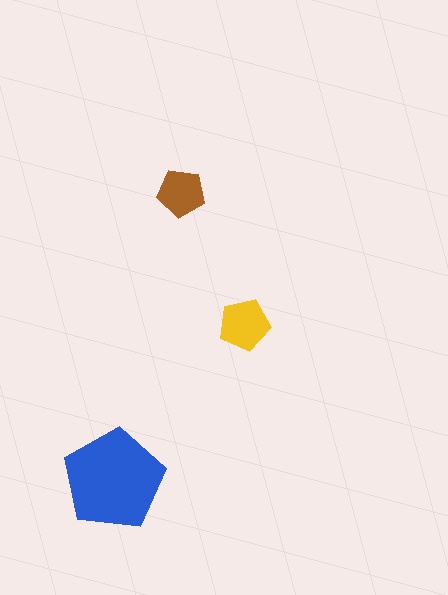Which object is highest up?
The brown pentagon is topmost.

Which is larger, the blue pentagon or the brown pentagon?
The blue one.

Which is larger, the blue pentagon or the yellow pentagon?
The blue one.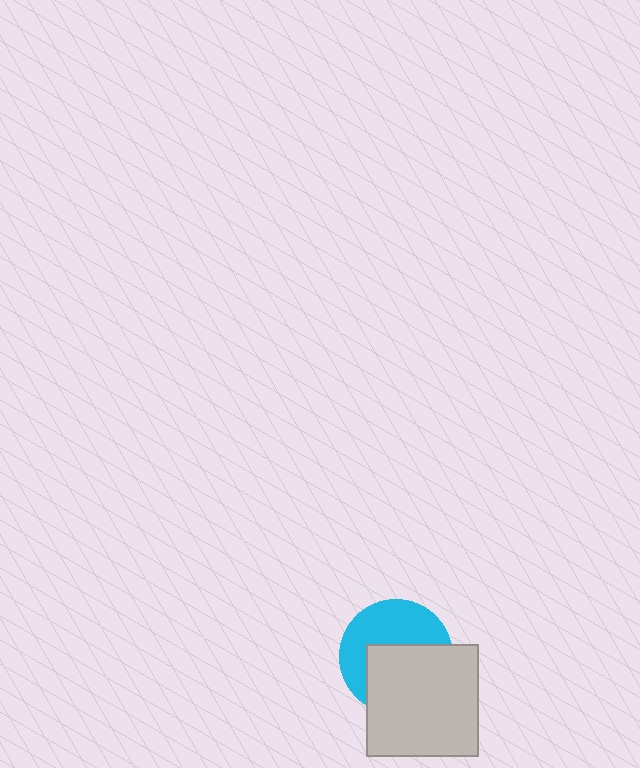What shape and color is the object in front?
The object in front is a light gray square.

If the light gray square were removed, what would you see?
You would see the complete cyan circle.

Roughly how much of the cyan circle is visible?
About half of it is visible (roughly 48%).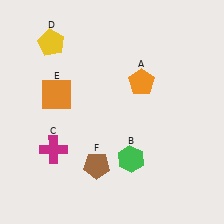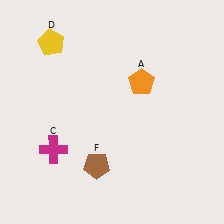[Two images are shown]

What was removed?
The green hexagon (B), the orange square (E) were removed in Image 2.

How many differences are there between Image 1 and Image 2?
There are 2 differences between the two images.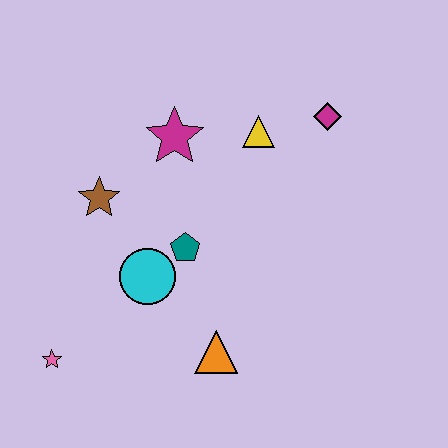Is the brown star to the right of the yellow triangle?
No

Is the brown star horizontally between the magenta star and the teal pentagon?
No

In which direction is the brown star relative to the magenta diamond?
The brown star is to the left of the magenta diamond.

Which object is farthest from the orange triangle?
The magenta diamond is farthest from the orange triangle.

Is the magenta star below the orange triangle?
No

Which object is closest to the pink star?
The cyan circle is closest to the pink star.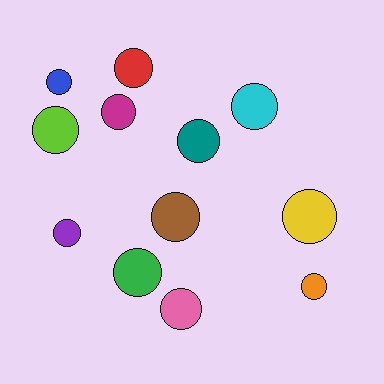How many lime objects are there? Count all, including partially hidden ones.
There is 1 lime object.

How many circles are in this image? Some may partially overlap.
There are 12 circles.